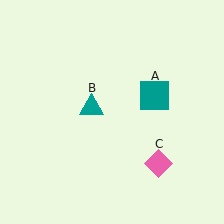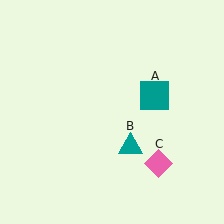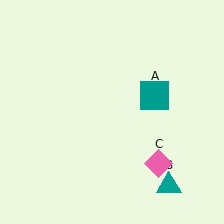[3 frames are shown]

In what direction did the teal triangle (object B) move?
The teal triangle (object B) moved down and to the right.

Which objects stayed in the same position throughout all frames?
Teal square (object A) and pink diamond (object C) remained stationary.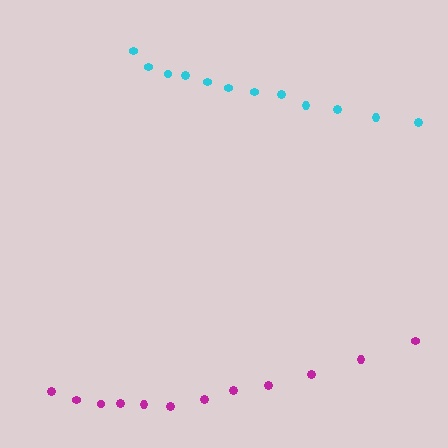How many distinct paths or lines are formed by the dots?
There are 2 distinct paths.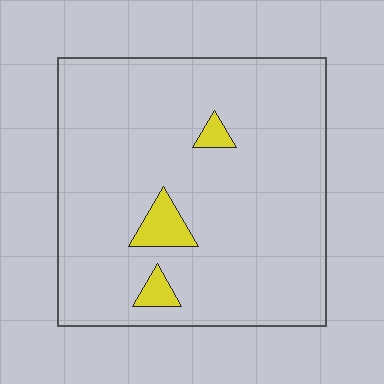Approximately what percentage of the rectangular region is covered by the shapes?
Approximately 5%.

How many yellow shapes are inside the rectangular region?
3.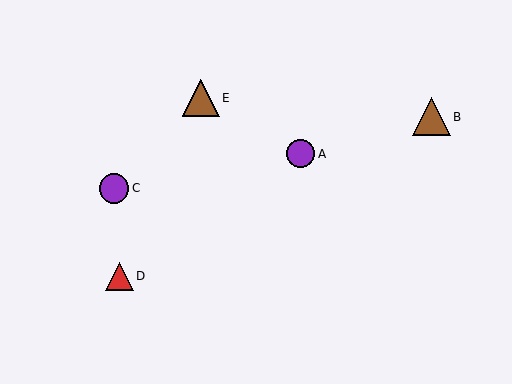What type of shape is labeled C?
Shape C is a purple circle.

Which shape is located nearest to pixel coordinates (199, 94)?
The brown triangle (labeled E) at (201, 98) is nearest to that location.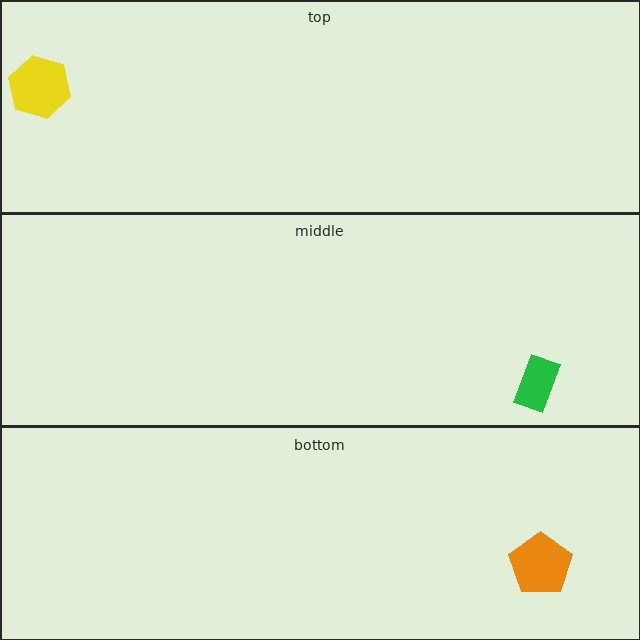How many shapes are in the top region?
1.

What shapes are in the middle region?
The green rectangle.